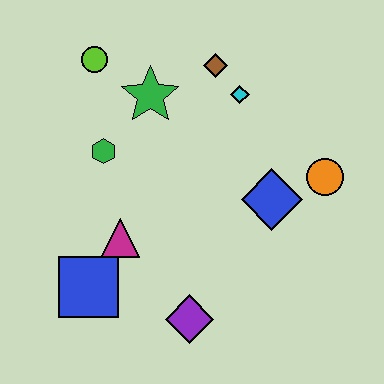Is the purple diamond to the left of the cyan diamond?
Yes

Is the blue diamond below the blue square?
No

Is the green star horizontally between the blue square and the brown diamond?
Yes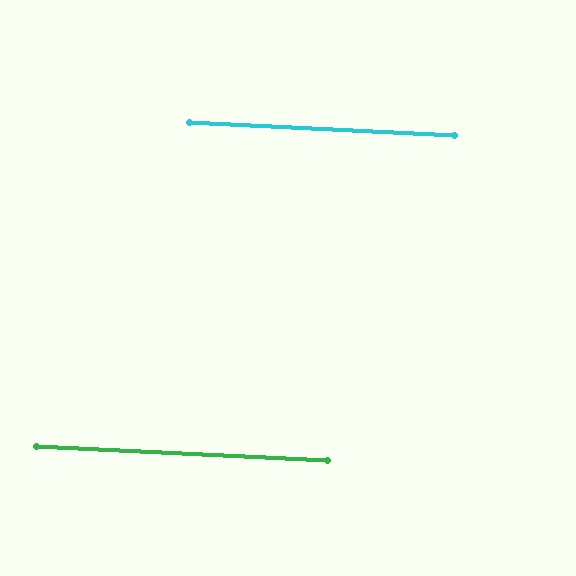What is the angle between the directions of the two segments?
Approximately 0 degrees.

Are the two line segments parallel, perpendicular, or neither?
Parallel — their directions differ by only 0.0°.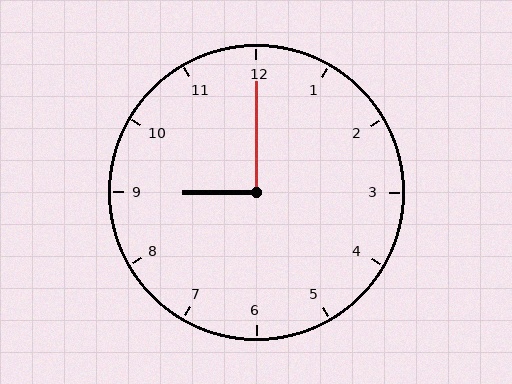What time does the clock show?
9:00.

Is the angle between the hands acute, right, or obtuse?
It is right.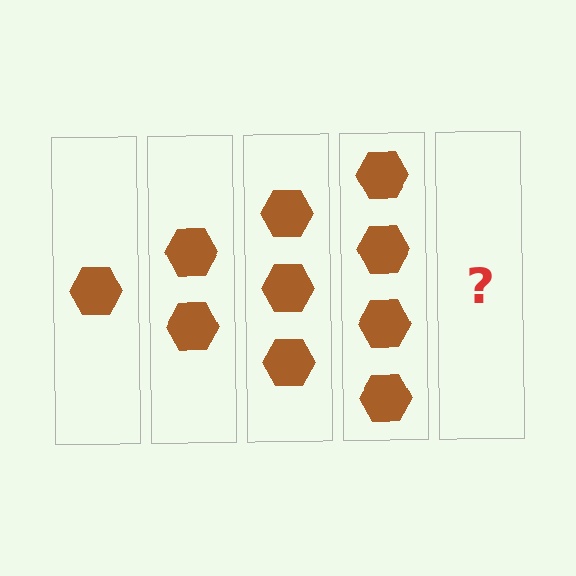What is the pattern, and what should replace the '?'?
The pattern is that each step adds one more hexagon. The '?' should be 5 hexagons.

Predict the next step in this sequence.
The next step is 5 hexagons.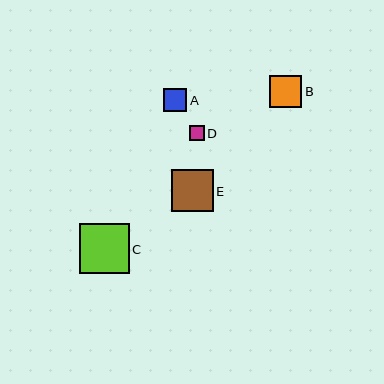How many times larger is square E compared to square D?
Square E is approximately 2.8 times the size of square D.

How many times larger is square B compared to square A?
Square B is approximately 1.4 times the size of square A.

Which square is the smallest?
Square D is the smallest with a size of approximately 15 pixels.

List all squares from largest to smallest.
From largest to smallest: C, E, B, A, D.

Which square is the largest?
Square C is the largest with a size of approximately 50 pixels.